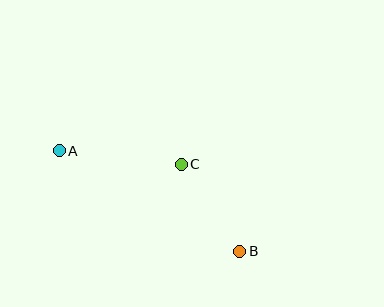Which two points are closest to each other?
Points B and C are closest to each other.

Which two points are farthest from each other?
Points A and B are farthest from each other.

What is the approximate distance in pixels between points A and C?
The distance between A and C is approximately 122 pixels.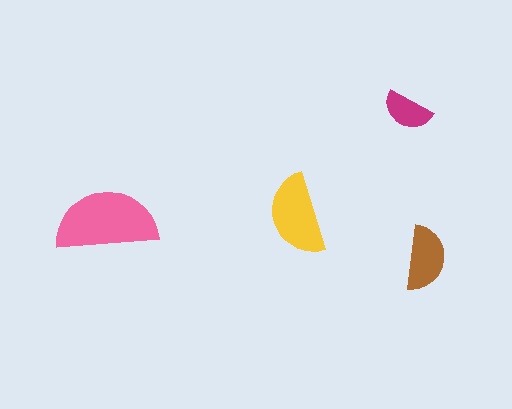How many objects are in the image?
There are 4 objects in the image.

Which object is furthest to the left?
The pink semicircle is leftmost.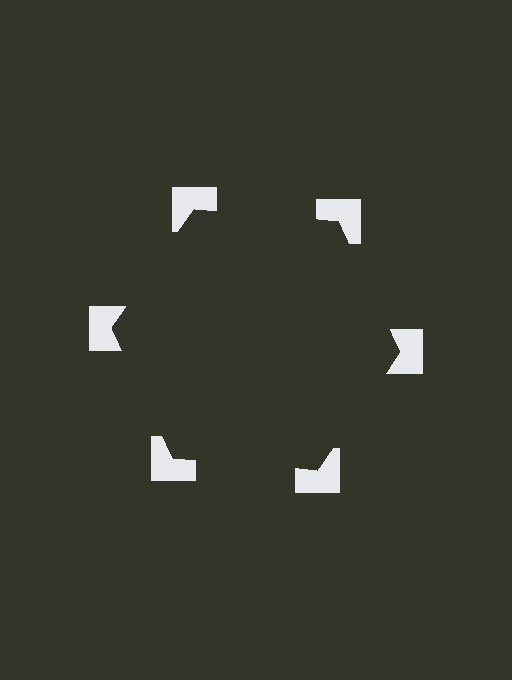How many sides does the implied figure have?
6 sides.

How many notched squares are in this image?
There are 6 — one at each vertex of the illusory hexagon.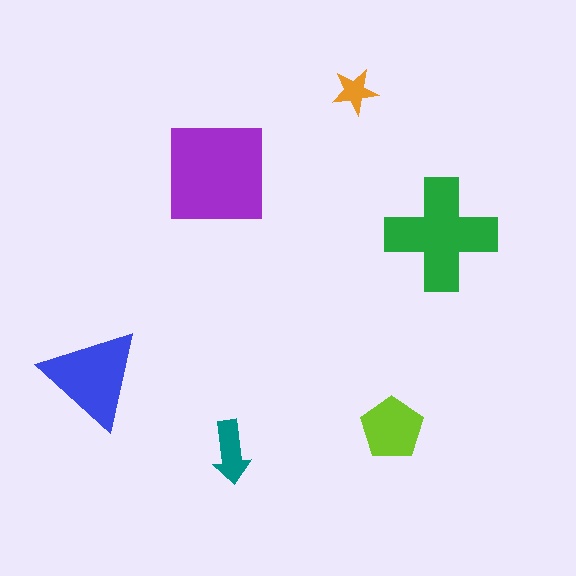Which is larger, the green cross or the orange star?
The green cross.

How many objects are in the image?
There are 6 objects in the image.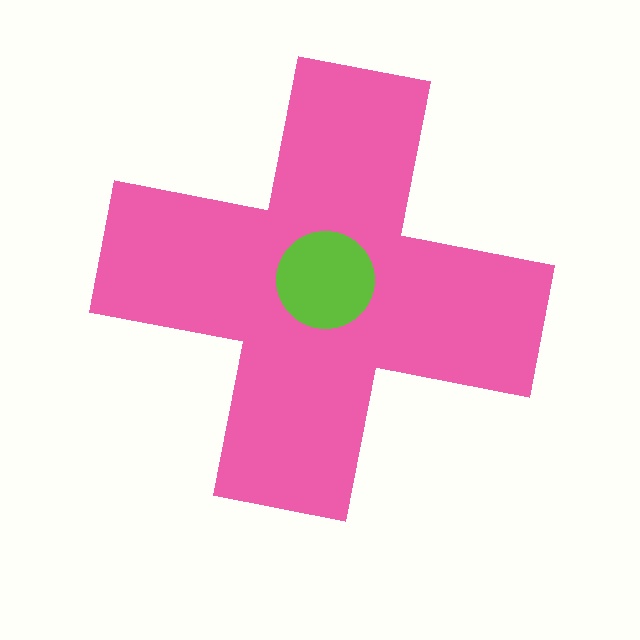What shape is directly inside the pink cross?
The lime circle.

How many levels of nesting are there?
2.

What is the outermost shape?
The pink cross.